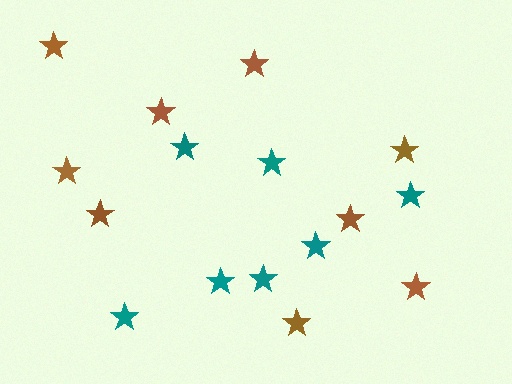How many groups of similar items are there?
There are 2 groups: one group of brown stars (9) and one group of teal stars (7).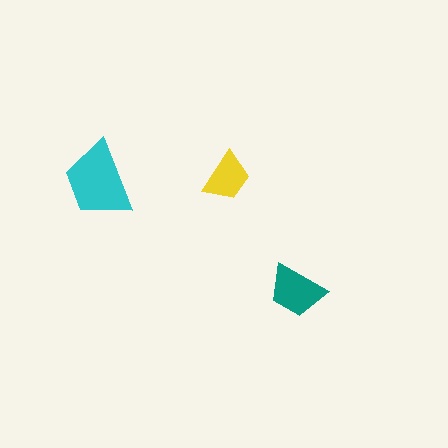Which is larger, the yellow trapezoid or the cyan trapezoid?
The cyan one.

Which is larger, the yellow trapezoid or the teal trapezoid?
The teal one.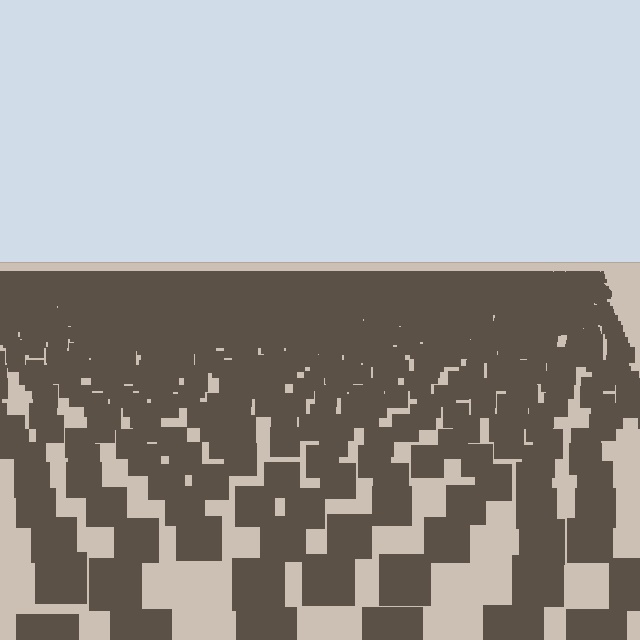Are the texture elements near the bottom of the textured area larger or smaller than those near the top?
Larger. Near the bottom, elements are closer to the viewer and appear at a bigger on-screen size.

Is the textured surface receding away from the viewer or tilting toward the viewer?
The surface is receding away from the viewer. Texture elements get smaller and denser toward the top.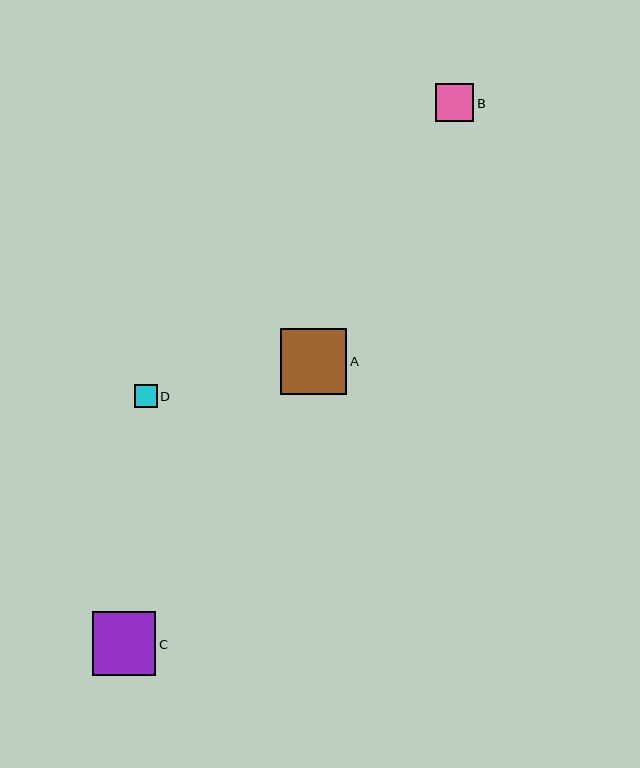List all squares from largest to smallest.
From largest to smallest: A, C, B, D.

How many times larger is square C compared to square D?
Square C is approximately 2.8 times the size of square D.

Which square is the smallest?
Square D is the smallest with a size of approximately 23 pixels.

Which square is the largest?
Square A is the largest with a size of approximately 66 pixels.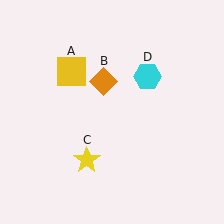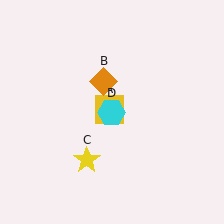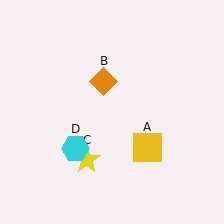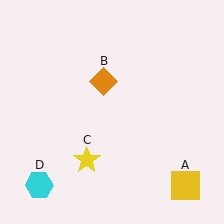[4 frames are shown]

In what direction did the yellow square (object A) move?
The yellow square (object A) moved down and to the right.